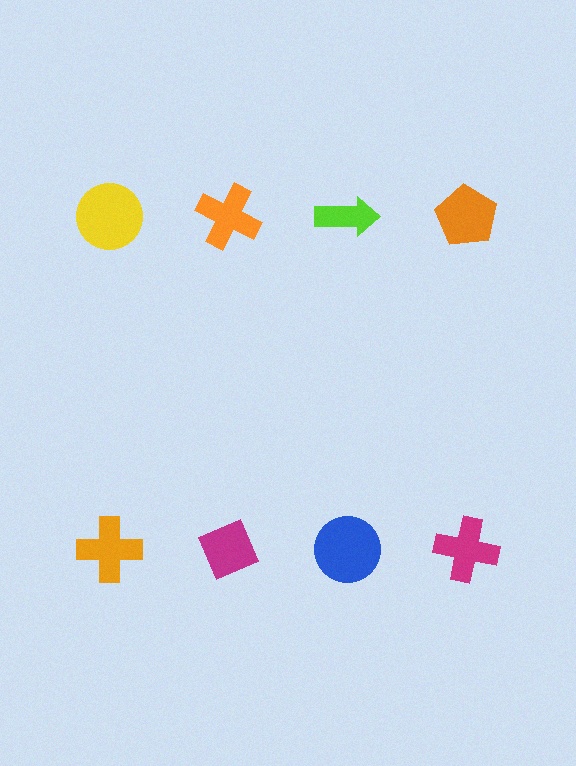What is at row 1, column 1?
A yellow circle.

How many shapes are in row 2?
4 shapes.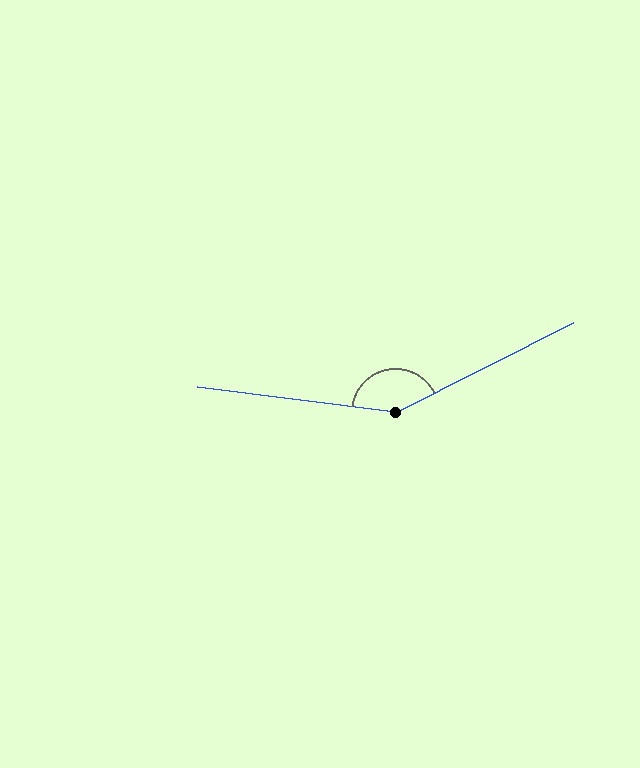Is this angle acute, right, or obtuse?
It is obtuse.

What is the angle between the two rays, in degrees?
Approximately 146 degrees.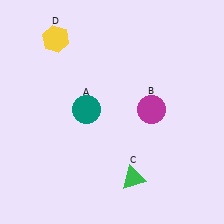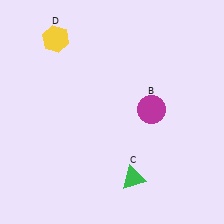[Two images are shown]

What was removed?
The teal circle (A) was removed in Image 2.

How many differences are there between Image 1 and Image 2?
There is 1 difference between the two images.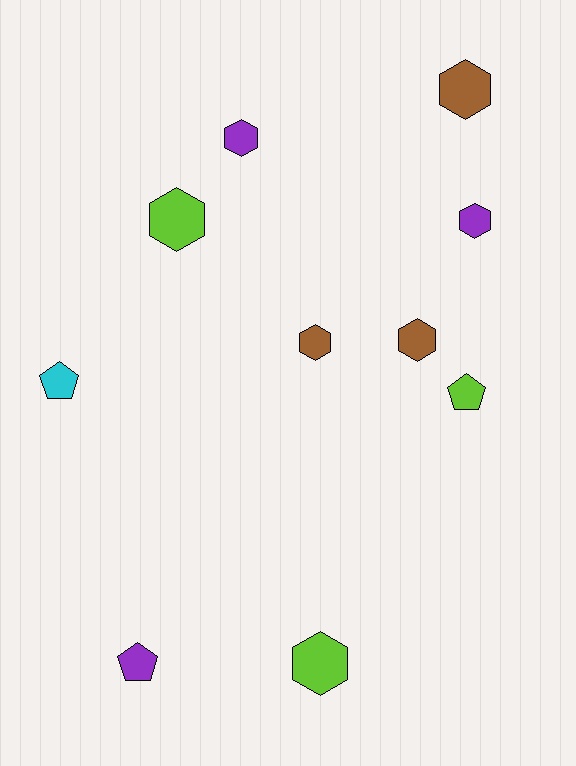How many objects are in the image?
There are 10 objects.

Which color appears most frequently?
Purple, with 3 objects.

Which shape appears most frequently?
Hexagon, with 7 objects.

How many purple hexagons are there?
There are 2 purple hexagons.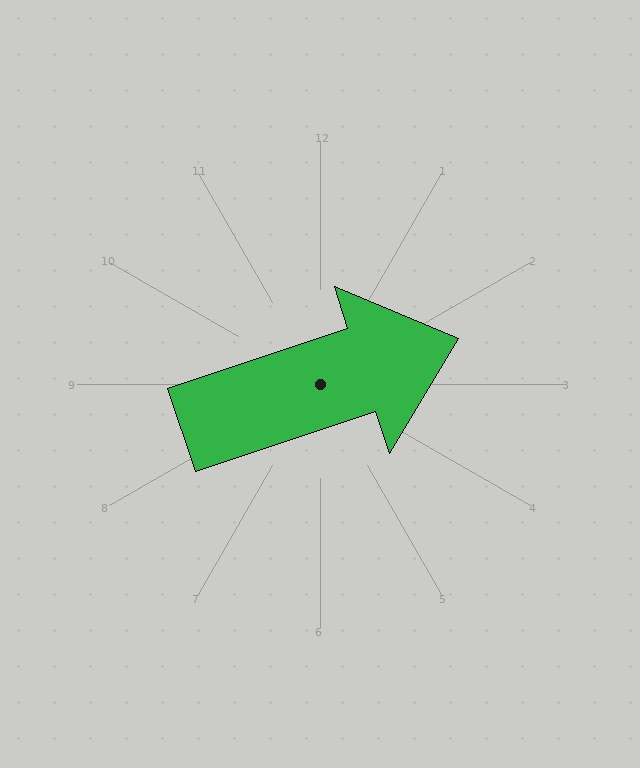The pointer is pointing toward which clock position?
Roughly 2 o'clock.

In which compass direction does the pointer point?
East.